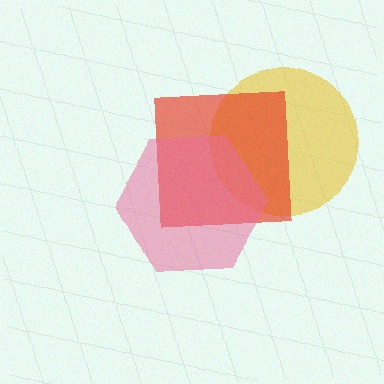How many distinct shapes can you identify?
There are 3 distinct shapes: a yellow circle, a red square, a pink hexagon.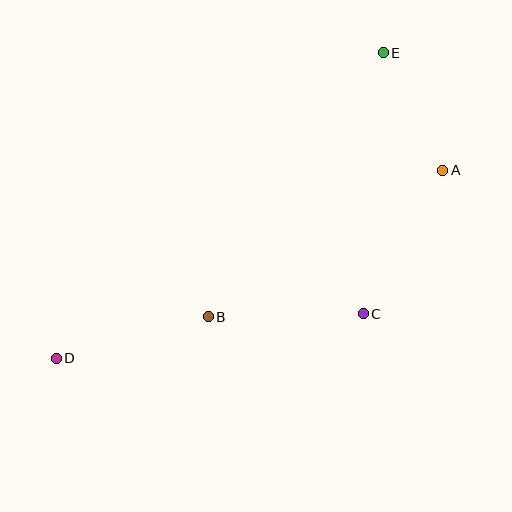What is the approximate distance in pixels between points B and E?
The distance between B and E is approximately 317 pixels.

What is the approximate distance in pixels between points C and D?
The distance between C and D is approximately 311 pixels.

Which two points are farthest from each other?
Points D and E are farthest from each other.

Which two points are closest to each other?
Points A and E are closest to each other.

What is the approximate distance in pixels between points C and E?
The distance between C and E is approximately 262 pixels.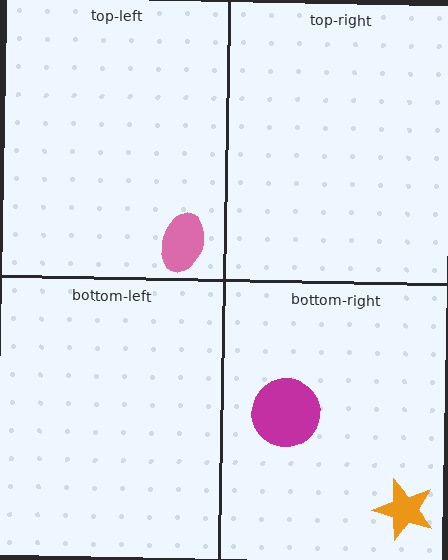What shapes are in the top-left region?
The pink ellipse.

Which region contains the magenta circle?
The bottom-right region.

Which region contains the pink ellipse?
The top-left region.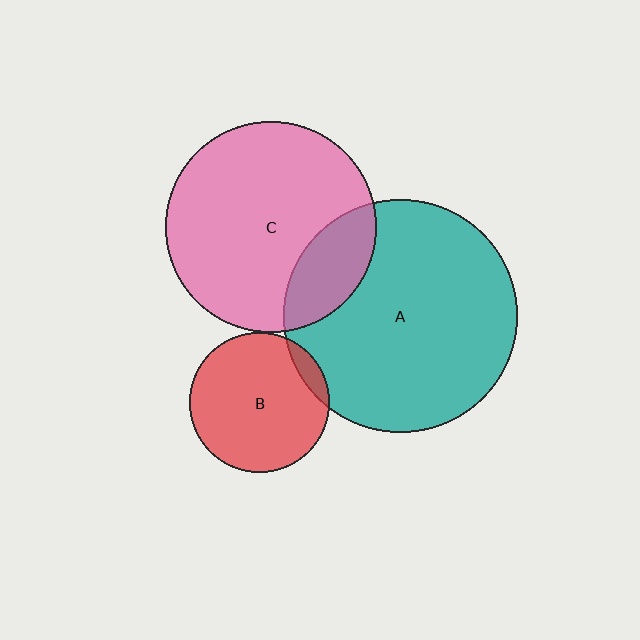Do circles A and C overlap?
Yes.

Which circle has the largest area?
Circle A (teal).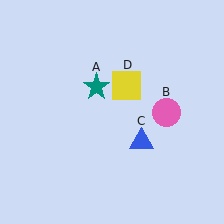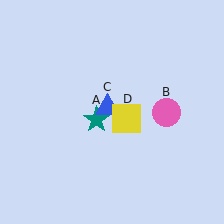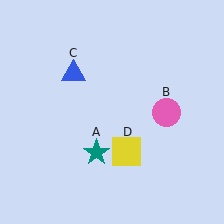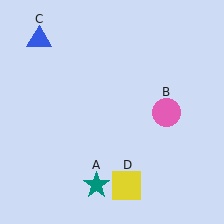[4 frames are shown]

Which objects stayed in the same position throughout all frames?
Pink circle (object B) remained stationary.